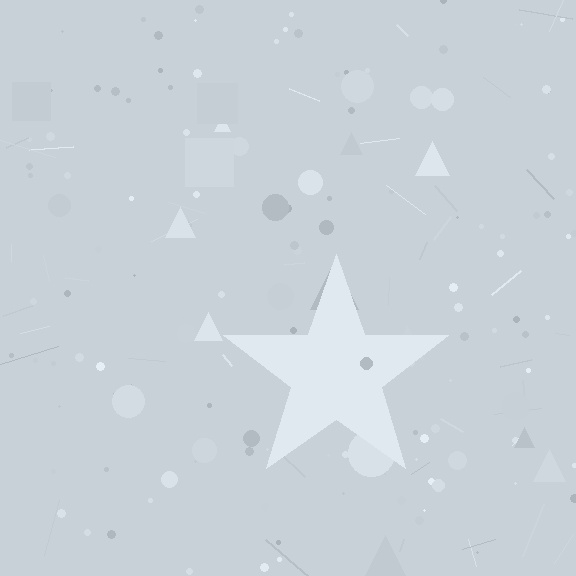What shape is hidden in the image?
A star is hidden in the image.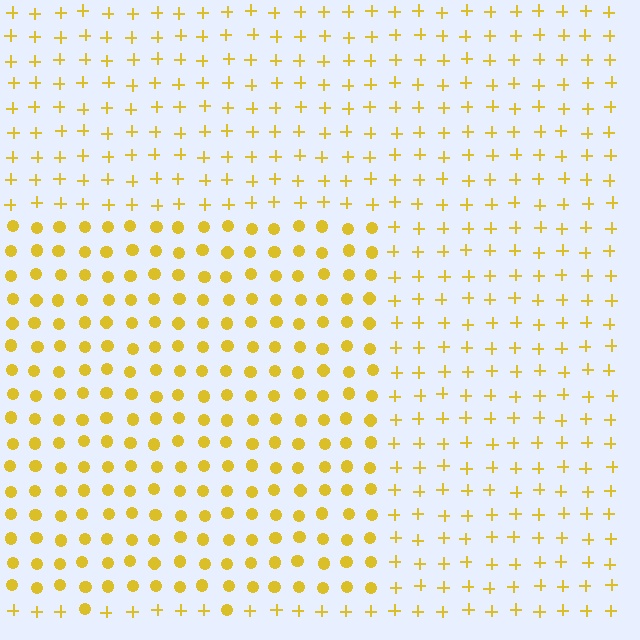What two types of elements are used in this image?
The image uses circles inside the rectangle region and plus signs outside it.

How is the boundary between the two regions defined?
The boundary is defined by a change in element shape: circles inside vs. plus signs outside. All elements share the same color and spacing.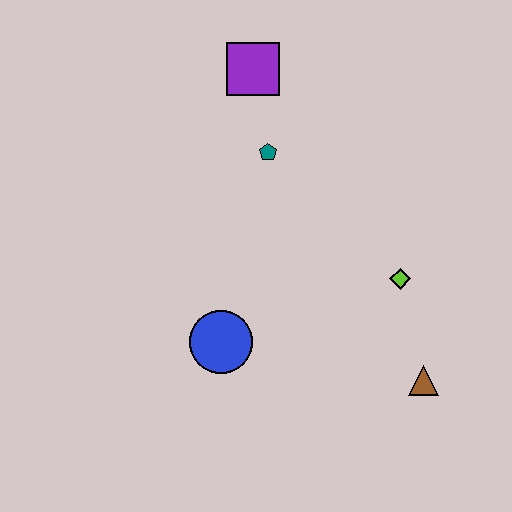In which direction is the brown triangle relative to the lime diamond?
The brown triangle is below the lime diamond.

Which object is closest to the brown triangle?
The lime diamond is closest to the brown triangle.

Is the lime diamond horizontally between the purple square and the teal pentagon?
No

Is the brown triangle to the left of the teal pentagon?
No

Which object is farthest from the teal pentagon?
The brown triangle is farthest from the teal pentagon.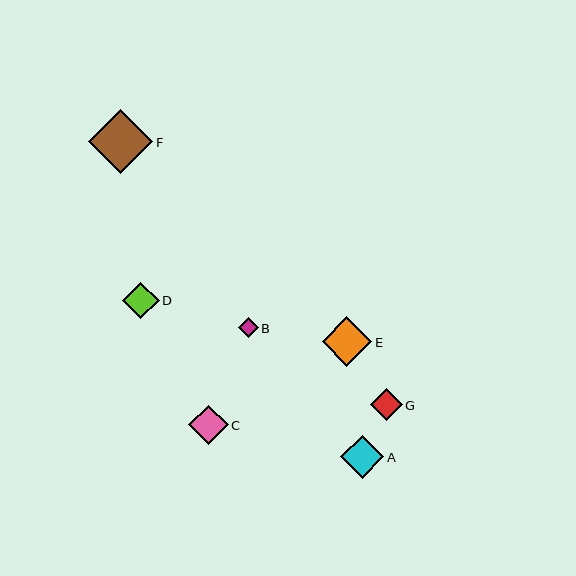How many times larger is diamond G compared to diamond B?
Diamond G is approximately 1.6 times the size of diamond B.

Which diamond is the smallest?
Diamond B is the smallest with a size of approximately 20 pixels.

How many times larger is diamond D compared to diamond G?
Diamond D is approximately 1.2 times the size of diamond G.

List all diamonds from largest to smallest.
From largest to smallest: F, E, A, C, D, G, B.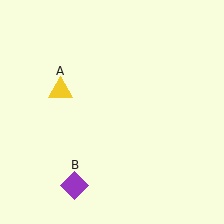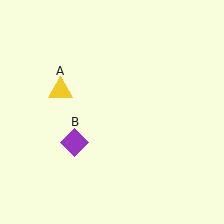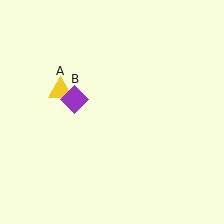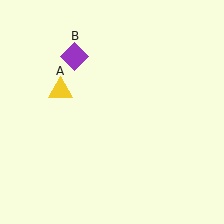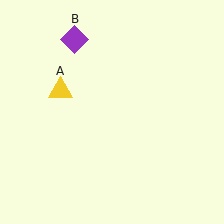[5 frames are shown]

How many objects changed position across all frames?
1 object changed position: purple diamond (object B).